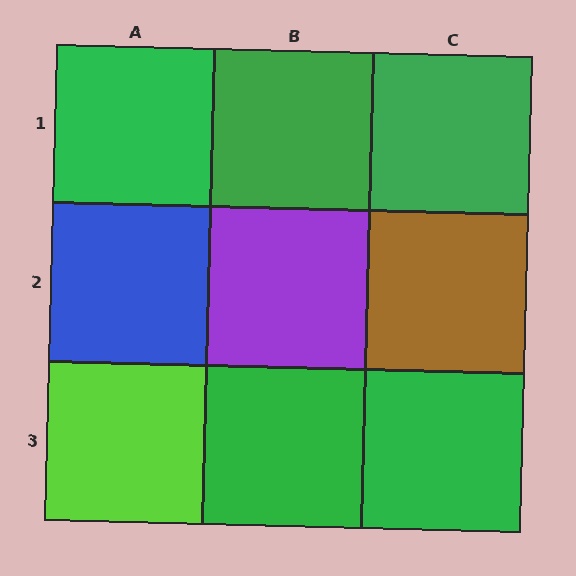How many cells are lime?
1 cell is lime.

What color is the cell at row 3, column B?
Green.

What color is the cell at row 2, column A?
Blue.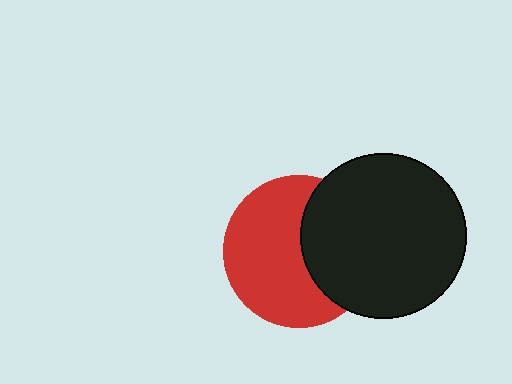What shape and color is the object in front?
The object in front is a black circle.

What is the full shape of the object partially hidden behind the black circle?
The partially hidden object is a red circle.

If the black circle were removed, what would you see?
You would see the complete red circle.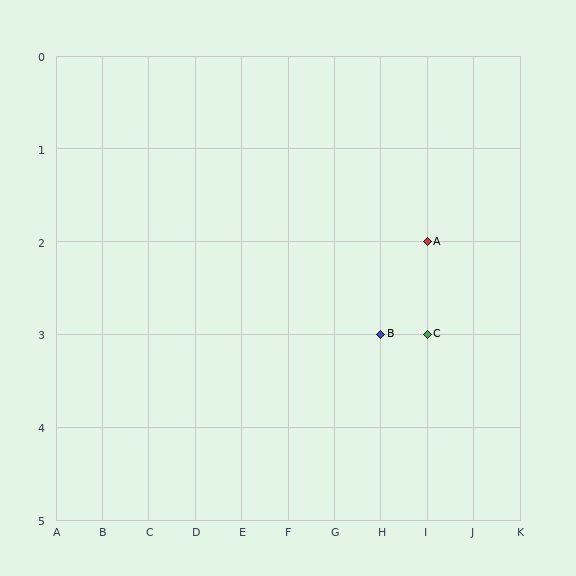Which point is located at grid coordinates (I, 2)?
Point A is at (I, 2).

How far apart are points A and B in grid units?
Points A and B are 1 column and 1 row apart (about 1.4 grid units diagonally).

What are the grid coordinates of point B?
Point B is at grid coordinates (H, 3).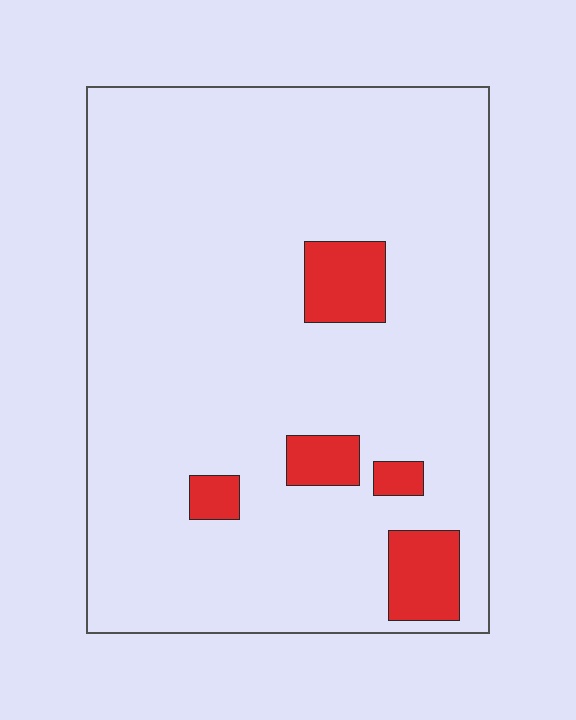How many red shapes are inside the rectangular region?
5.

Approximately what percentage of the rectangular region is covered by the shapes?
Approximately 10%.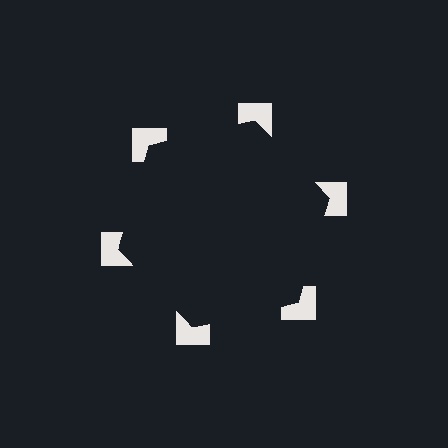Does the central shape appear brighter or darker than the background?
It typically appears slightly darker than the background, even though no actual brightness change is drawn.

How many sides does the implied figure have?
6 sides.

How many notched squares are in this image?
There are 6 — one at each vertex of the illusory hexagon.